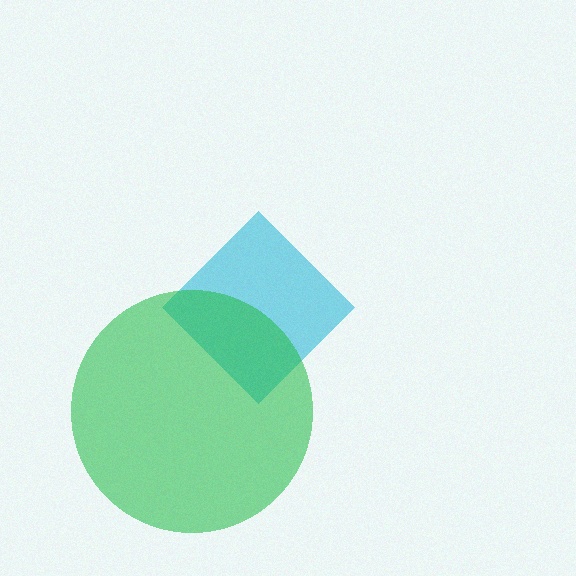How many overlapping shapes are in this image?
There are 2 overlapping shapes in the image.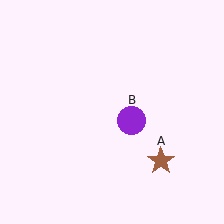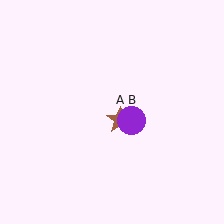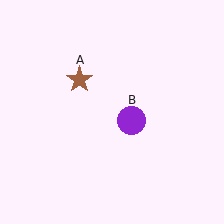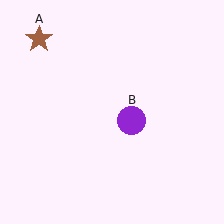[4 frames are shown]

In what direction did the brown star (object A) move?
The brown star (object A) moved up and to the left.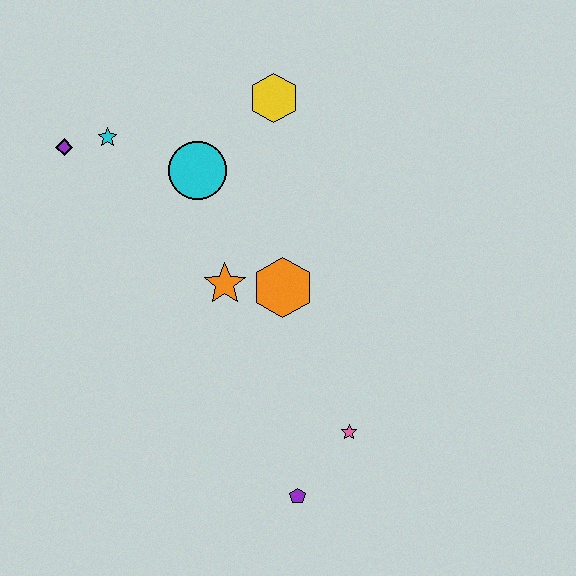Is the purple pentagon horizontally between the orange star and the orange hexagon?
No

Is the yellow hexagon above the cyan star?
Yes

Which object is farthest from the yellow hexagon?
The purple pentagon is farthest from the yellow hexagon.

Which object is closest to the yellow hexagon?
The cyan circle is closest to the yellow hexagon.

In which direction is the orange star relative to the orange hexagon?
The orange star is to the left of the orange hexagon.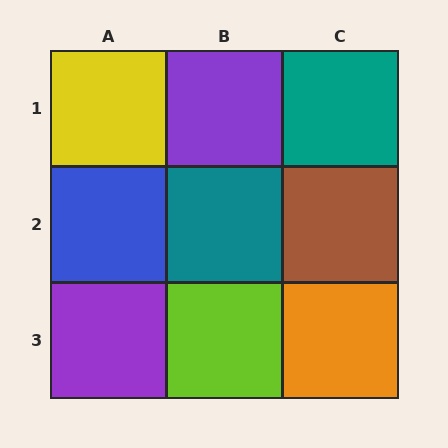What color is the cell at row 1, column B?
Purple.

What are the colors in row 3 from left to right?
Purple, lime, orange.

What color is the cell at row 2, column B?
Teal.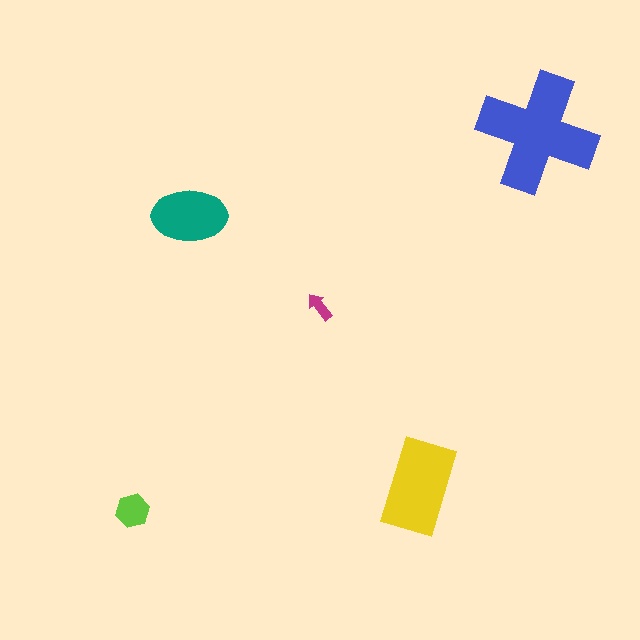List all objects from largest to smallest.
The blue cross, the yellow rectangle, the teal ellipse, the lime hexagon, the magenta arrow.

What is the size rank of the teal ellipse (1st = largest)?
3rd.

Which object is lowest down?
The lime hexagon is bottommost.